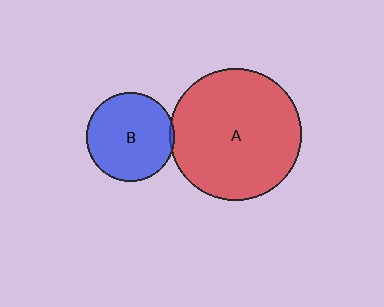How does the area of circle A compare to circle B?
Approximately 2.2 times.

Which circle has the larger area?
Circle A (red).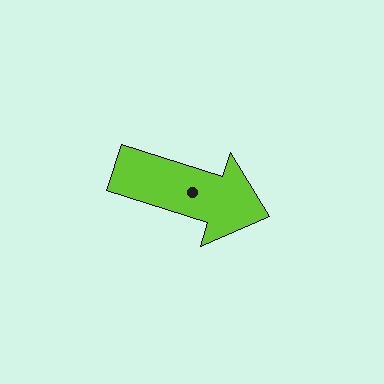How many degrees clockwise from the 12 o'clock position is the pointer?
Approximately 108 degrees.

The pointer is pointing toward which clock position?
Roughly 4 o'clock.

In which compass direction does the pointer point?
East.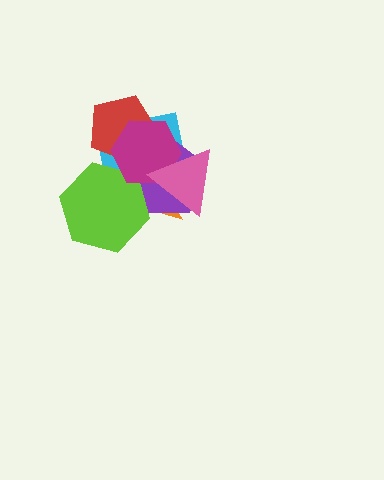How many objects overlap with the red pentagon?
4 objects overlap with the red pentagon.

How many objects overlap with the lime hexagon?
4 objects overlap with the lime hexagon.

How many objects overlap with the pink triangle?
4 objects overlap with the pink triangle.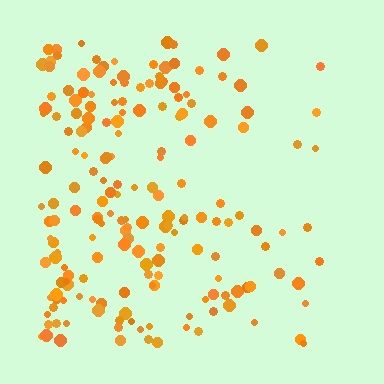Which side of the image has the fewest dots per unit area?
The right.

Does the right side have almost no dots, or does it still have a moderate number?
Still a moderate number, just noticeably fewer than the left.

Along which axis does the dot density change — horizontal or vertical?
Horizontal.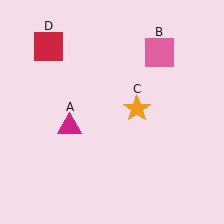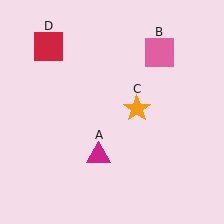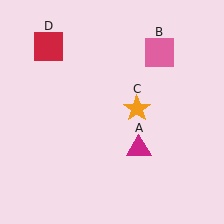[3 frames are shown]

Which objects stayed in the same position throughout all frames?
Pink square (object B) and orange star (object C) and red square (object D) remained stationary.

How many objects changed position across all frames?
1 object changed position: magenta triangle (object A).